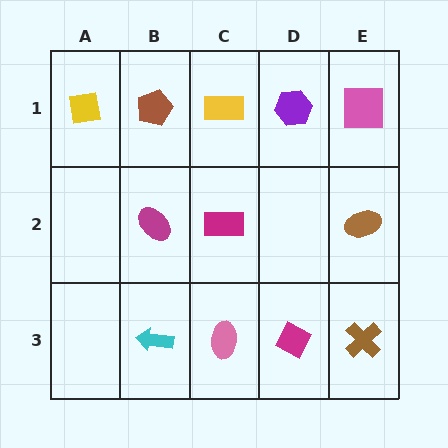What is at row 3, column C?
A pink ellipse.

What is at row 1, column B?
A brown pentagon.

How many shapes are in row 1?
5 shapes.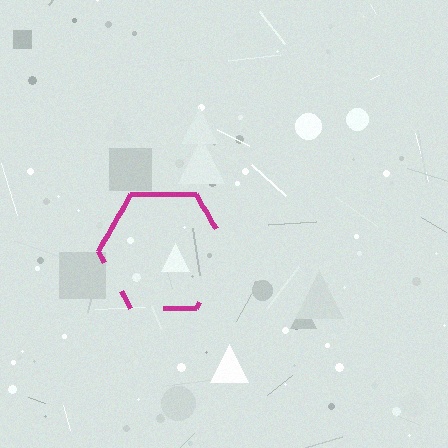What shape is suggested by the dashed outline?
The dashed outline suggests a hexagon.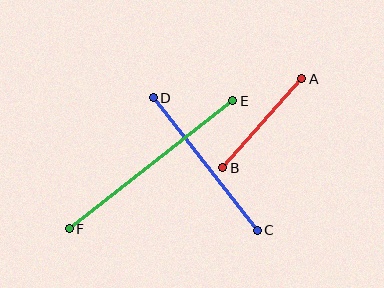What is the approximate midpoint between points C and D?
The midpoint is at approximately (205, 164) pixels.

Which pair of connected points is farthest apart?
Points E and F are farthest apart.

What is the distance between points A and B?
The distance is approximately 119 pixels.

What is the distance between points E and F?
The distance is approximately 208 pixels.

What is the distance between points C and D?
The distance is approximately 168 pixels.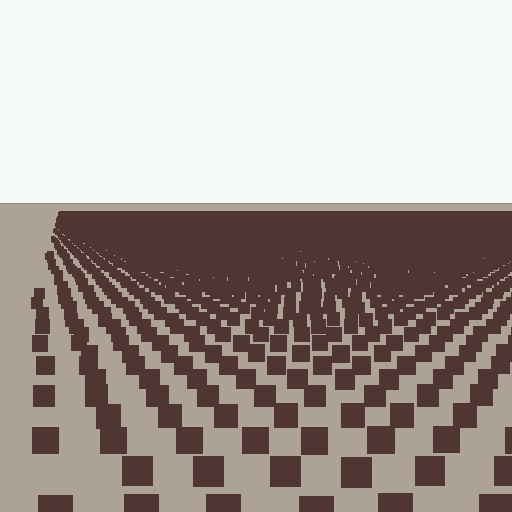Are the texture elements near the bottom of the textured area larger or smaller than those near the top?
Larger. Near the bottom, elements are closer to the viewer and appear at a bigger on-screen size.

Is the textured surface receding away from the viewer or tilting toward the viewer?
The surface is receding away from the viewer. Texture elements get smaller and denser toward the top.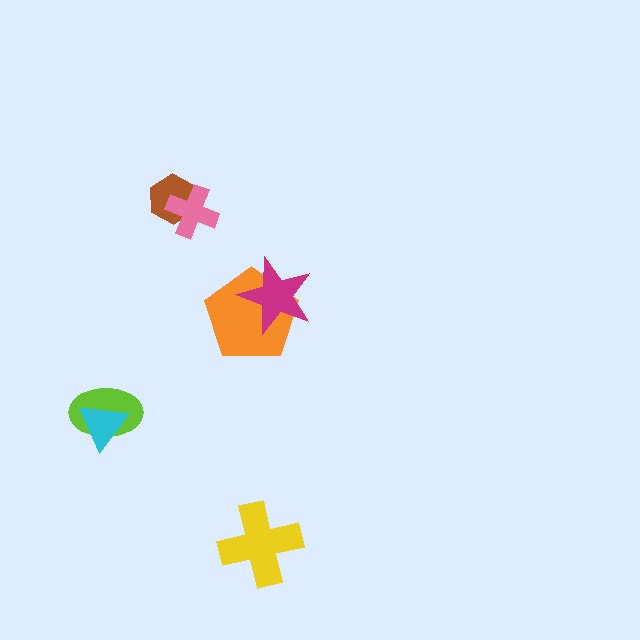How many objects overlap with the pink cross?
1 object overlaps with the pink cross.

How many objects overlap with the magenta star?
1 object overlaps with the magenta star.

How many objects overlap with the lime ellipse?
1 object overlaps with the lime ellipse.